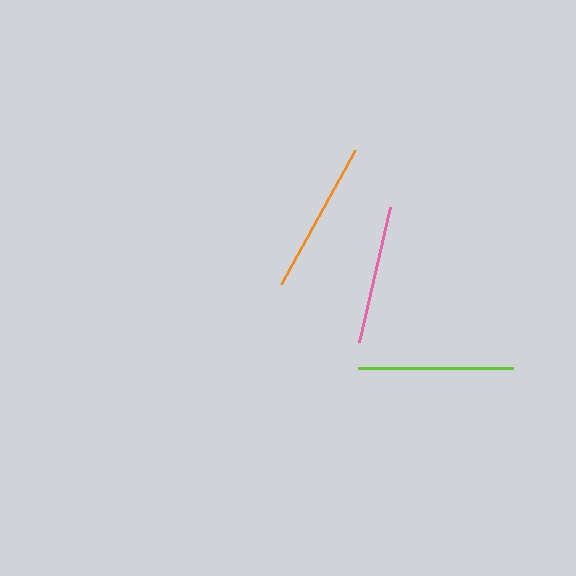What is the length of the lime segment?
The lime segment is approximately 155 pixels long.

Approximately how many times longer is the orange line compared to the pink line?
The orange line is approximately 1.1 times the length of the pink line.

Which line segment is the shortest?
The pink line is the shortest at approximately 138 pixels.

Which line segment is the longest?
The lime line is the longest at approximately 155 pixels.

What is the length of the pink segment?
The pink segment is approximately 138 pixels long.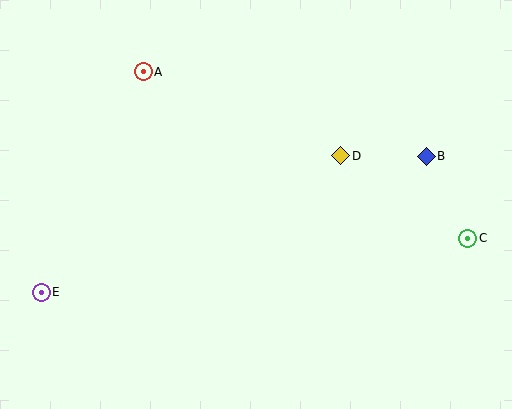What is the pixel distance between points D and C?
The distance between D and C is 151 pixels.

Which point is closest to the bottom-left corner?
Point E is closest to the bottom-left corner.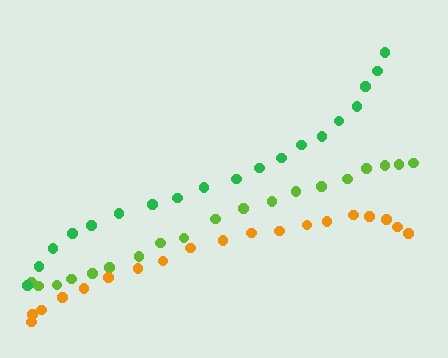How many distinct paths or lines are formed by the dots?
There are 3 distinct paths.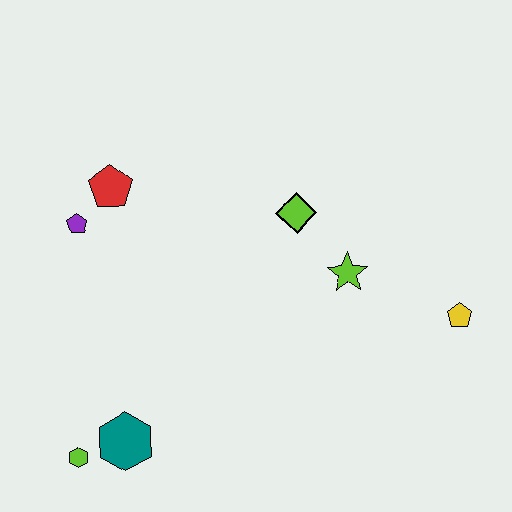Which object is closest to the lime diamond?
The lime star is closest to the lime diamond.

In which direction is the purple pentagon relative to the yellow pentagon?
The purple pentagon is to the left of the yellow pentagon.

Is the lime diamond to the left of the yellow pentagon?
Yes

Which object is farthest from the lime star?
The lime hexagon is farthest from the lime star.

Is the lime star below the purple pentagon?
Yes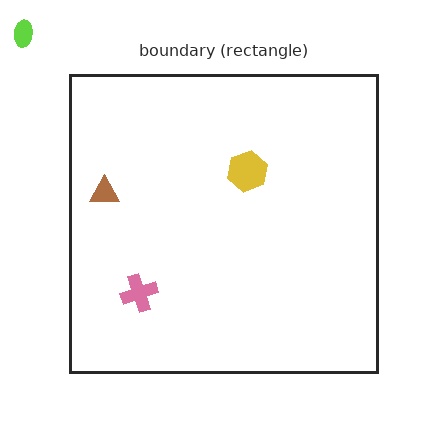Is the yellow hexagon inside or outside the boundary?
Inside.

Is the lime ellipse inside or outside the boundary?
Outside.